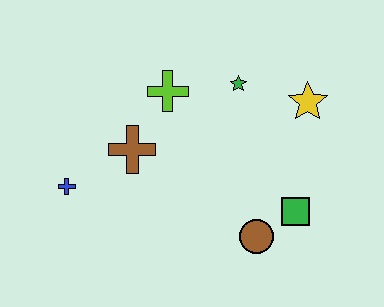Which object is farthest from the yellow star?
The blue cross is farthest from the yellow star.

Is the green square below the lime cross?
Yes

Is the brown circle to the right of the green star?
Yes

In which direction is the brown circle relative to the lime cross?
The brown circle is below the lime cross.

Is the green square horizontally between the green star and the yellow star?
Yes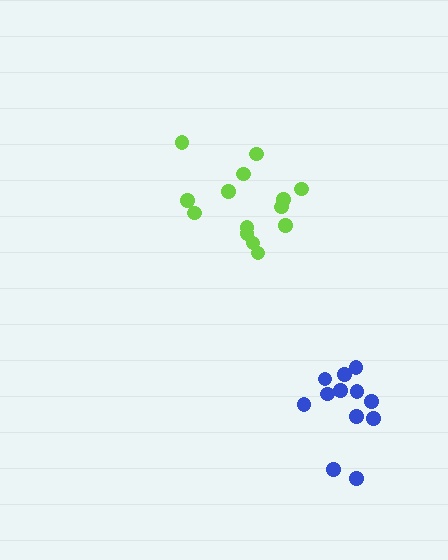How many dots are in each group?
Group 1: 12 dots, Group 2: 14 dots (26 total).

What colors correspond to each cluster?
The clusters are colored: blue, lime.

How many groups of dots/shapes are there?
There are 2 groups.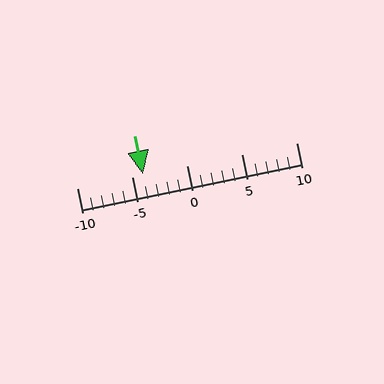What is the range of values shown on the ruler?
The ruler shows values from -10 to 10.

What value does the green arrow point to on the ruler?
The green arrow points to approximately -4.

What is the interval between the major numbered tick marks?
The major tick marks are spaced 5 units apart.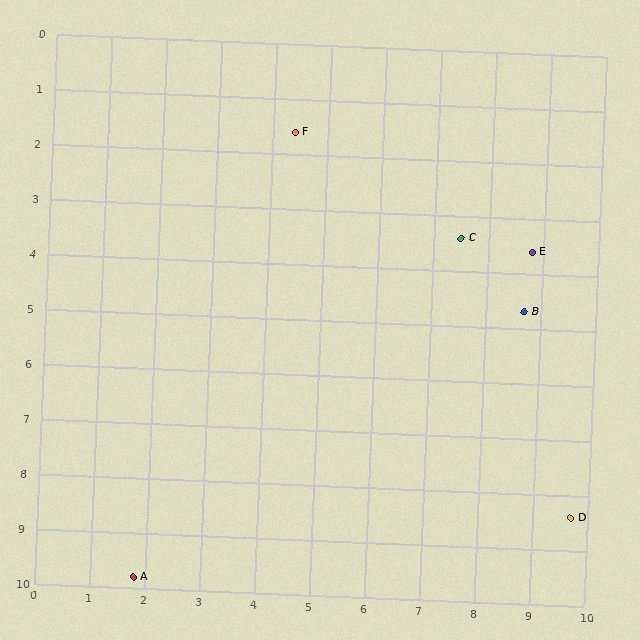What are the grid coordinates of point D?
Point D is at approximately (9.7, 8.4).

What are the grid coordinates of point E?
Point E is at approximately (8.8, 3.6).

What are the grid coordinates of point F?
Point F is at approximately (4.4, 1.6).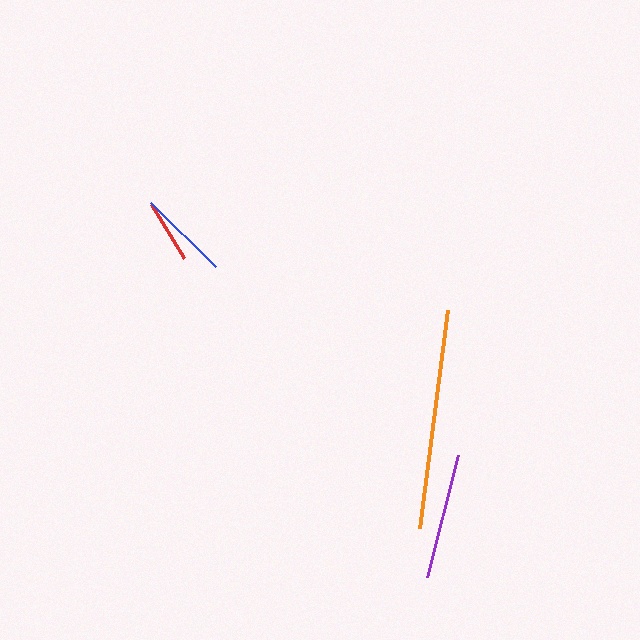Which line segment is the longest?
The orange line is the longest at approximately 219 pixels.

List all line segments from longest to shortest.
From longest to shortest: orange, purple, blue, red.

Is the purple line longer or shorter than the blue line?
The purple line is longer than the blue line.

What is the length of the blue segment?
The blue segment is approximately 91 pixels long.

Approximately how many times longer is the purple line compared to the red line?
The purple line is approximately 2.0 times the length of the red line.